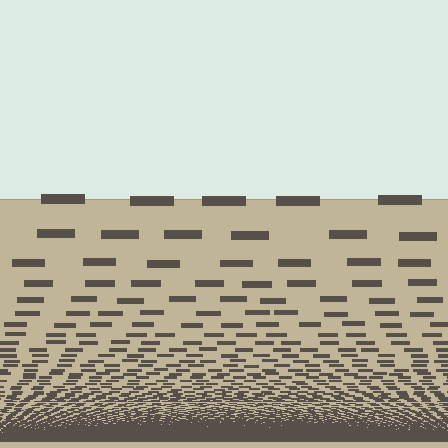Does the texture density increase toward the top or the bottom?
Density increases toward the bottom.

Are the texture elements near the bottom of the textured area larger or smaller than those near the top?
Smaller. The gradient is inverted — elements near the bottom are smaller and denser.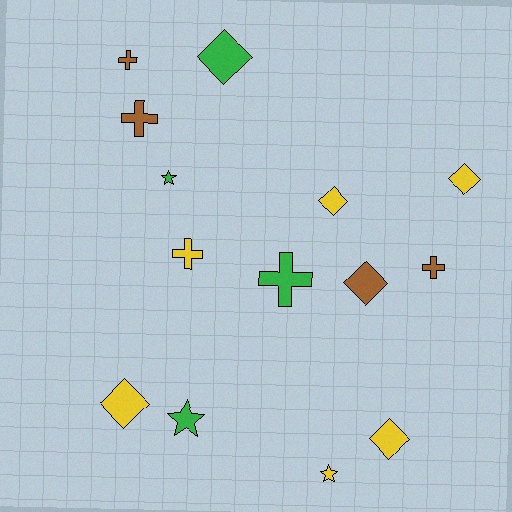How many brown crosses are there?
There are 3 brown crosses.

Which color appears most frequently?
Yellow, with 6 objects.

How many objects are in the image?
There are 14 objects.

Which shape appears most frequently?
Diamond, with 6 objects.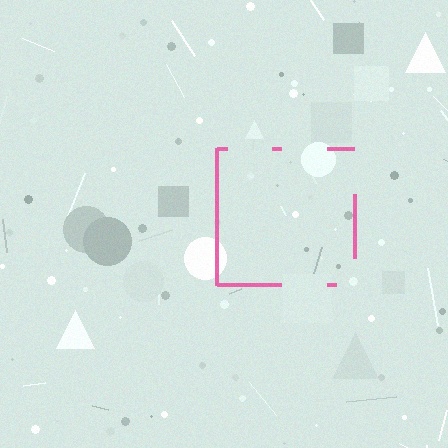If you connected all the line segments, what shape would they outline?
They would outline a square.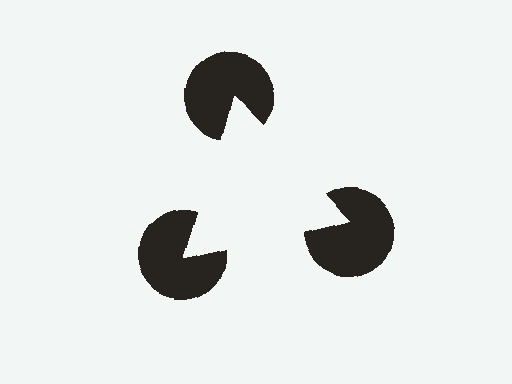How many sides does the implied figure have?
3 sides.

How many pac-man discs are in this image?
There are 3 — one at each vertex of the illusory triangle.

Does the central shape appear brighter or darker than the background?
It typically appears slightly brighter than the background, even though no actual brightness change is drawn.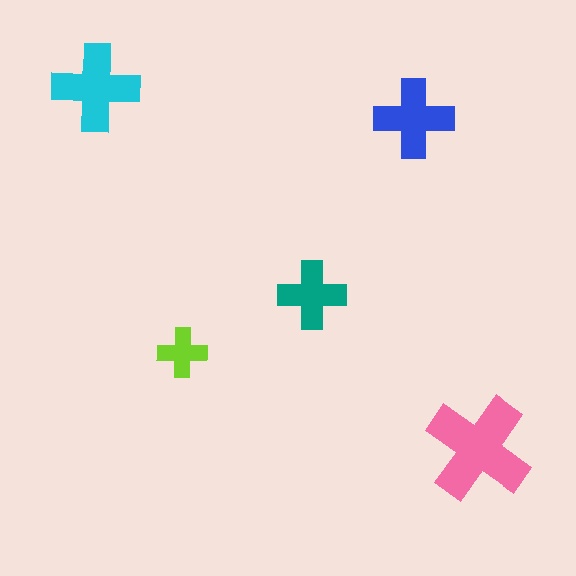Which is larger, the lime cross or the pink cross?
The pink one.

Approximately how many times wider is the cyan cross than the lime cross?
About 2 times wider.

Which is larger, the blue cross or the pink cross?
The pink one.